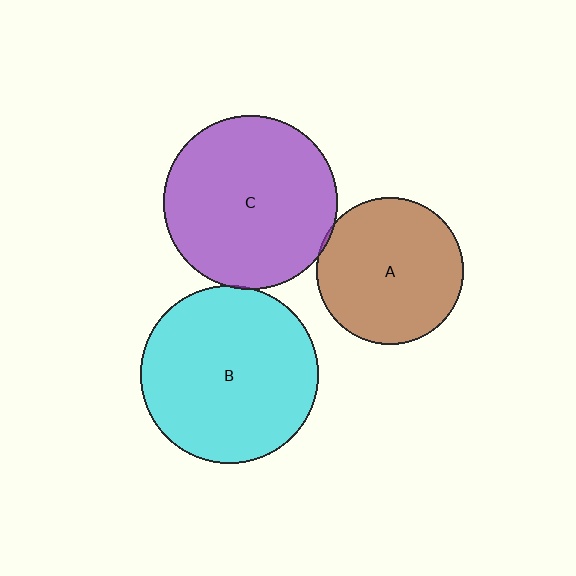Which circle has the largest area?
Circle B (cyan).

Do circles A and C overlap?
Yes.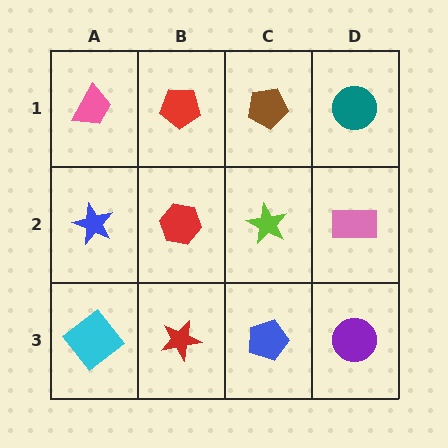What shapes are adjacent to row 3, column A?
A blue star (row 2, column A), a red star (row 3, column B).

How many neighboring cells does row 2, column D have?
3.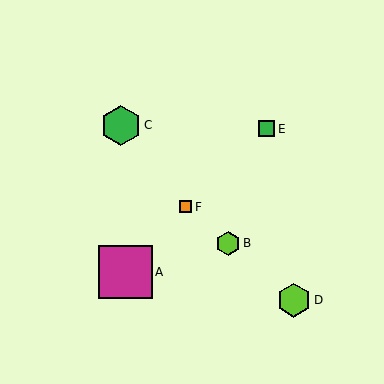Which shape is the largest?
The magenta square (labeled A) is the largest.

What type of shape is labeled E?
Shape E is a green square.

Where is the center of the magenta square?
The center of the magenta square is at (126, 272).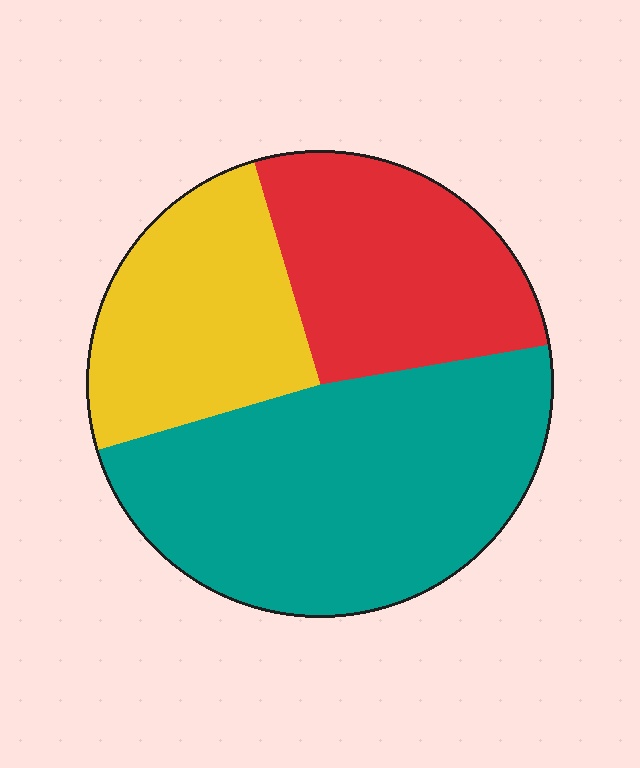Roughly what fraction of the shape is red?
Red covers 27% of the shape.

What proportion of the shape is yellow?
Yellow takes up about one quarter (1/4) of the shape.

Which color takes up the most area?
Teal, at roughly 50%.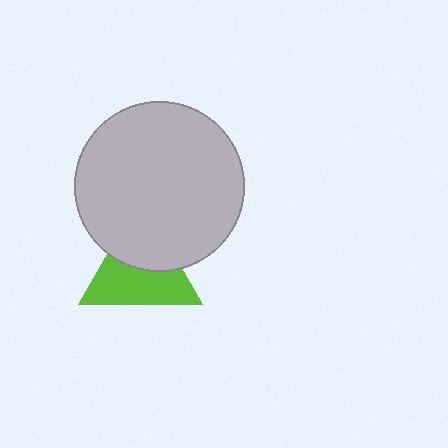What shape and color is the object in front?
The object in front is a light gray circle.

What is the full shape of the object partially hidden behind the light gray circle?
The partially hidden object is a lime triangle.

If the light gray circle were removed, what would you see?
You would see the complete lime triangle.